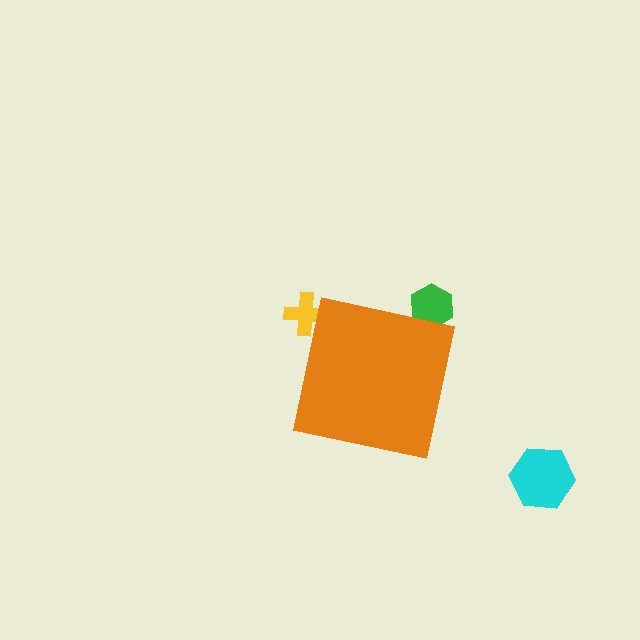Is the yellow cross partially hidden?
Yes, the yellow cross is partially hidden behind the orange square.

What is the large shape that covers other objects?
An orange square.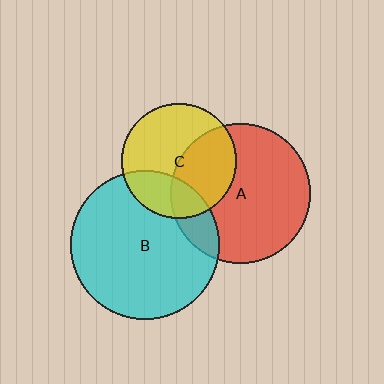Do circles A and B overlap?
Yes.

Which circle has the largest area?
Circle B (cyan).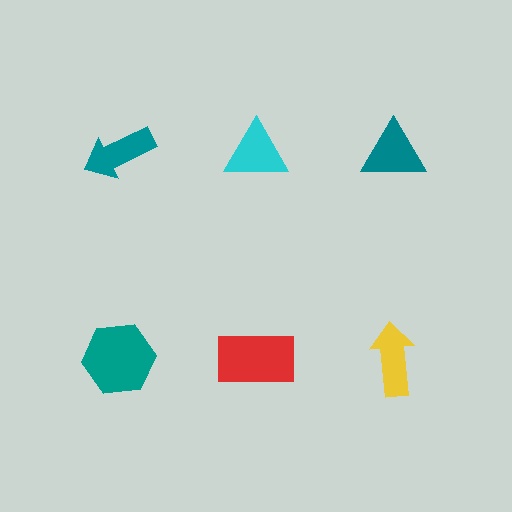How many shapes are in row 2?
3 shapes.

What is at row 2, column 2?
A red rectangle.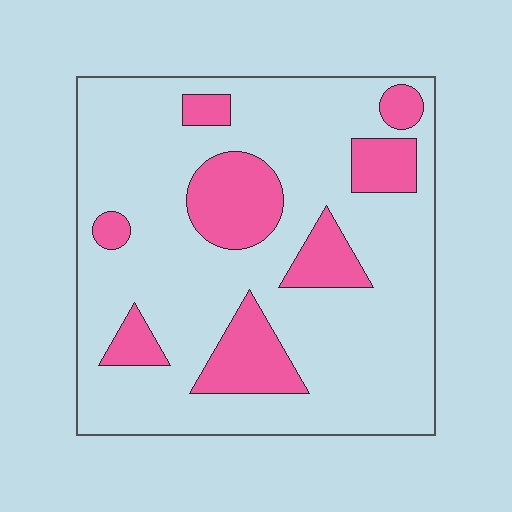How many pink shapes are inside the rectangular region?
8.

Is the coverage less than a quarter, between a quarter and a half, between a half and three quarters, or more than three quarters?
Less than a quarter.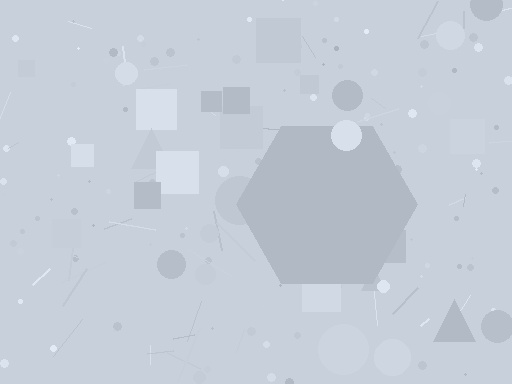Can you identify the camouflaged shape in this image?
The camouflaged shape is a hexagon.